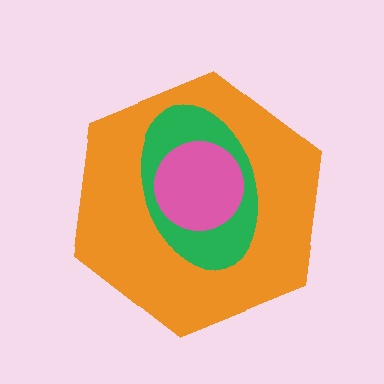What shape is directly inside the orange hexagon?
The green ellipse.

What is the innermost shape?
The pink circle.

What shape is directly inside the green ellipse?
The pink circle.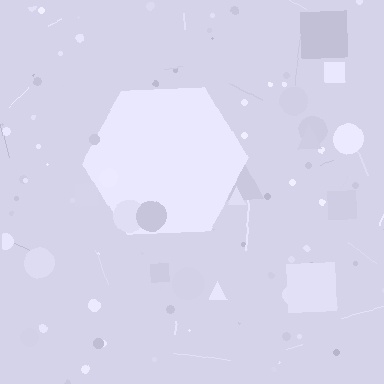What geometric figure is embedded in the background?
A hexagon is embedded in the background.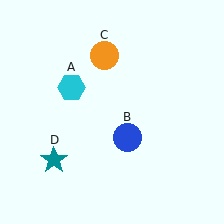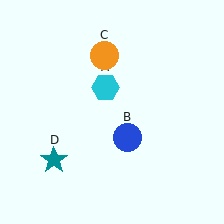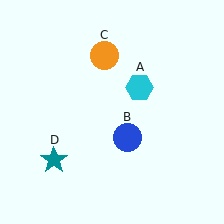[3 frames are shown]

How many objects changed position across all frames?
1 object changed position: cyan hexagon (object A).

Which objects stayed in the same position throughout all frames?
Blue circle (object B) and orange circle (object C) and teal star (object D) remained stationary.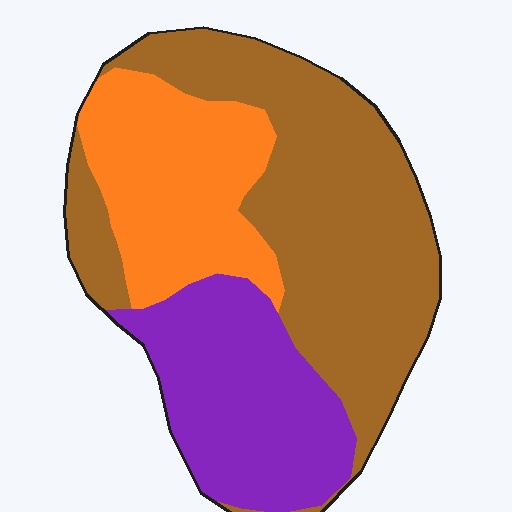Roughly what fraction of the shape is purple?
Purple takes up about one quarter (1/4) of the shape.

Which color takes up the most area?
Brown, at roughly 50%.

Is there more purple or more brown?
Brown.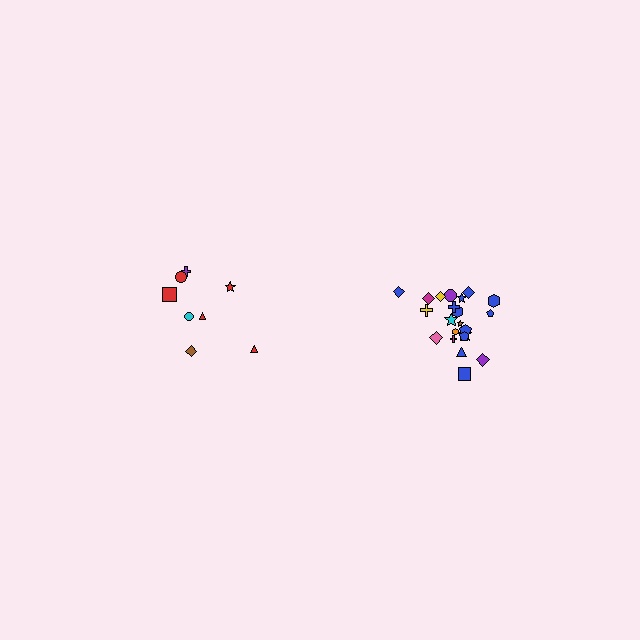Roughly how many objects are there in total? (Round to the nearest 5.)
Roughly 30 objects in total.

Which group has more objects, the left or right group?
The right group.